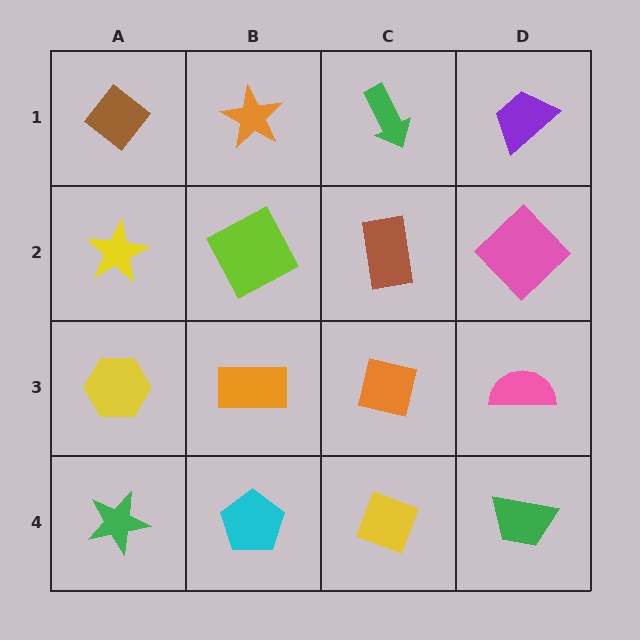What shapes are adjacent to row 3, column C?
A brown rectangle (row 2, column C), a yellow diamond (row 4, column C), an orange rectangle (row 3, column B), a pink semicircle (row 3, column D).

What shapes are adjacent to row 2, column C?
A green arrow (row 1, column C), an orange square (row 3, column C), a lime square (row 2, column B), a pink diamond (row 2, column D).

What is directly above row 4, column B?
An orange rectangle.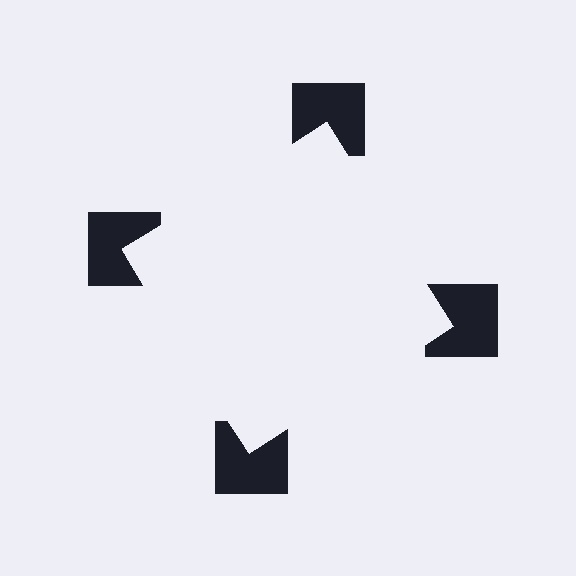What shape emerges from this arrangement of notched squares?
An illusory square — its edges are inferred from the aligned wedge cuts in the notched squares, not physically drawn.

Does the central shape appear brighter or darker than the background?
It typically appears slightly brighter than the background, even though no actual brightness change is drawn.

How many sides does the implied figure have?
4 sides.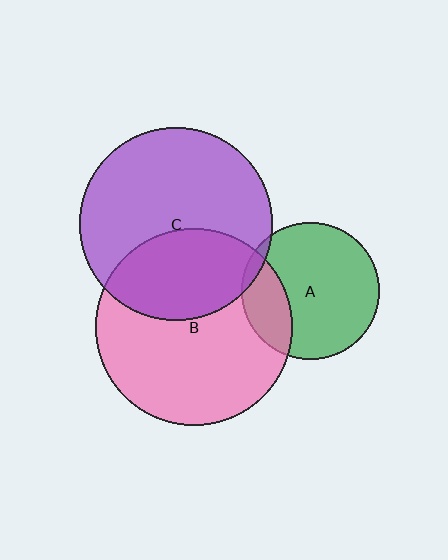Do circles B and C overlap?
Yes.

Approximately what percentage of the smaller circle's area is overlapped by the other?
Approximately 35%.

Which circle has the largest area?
Circle B (pink).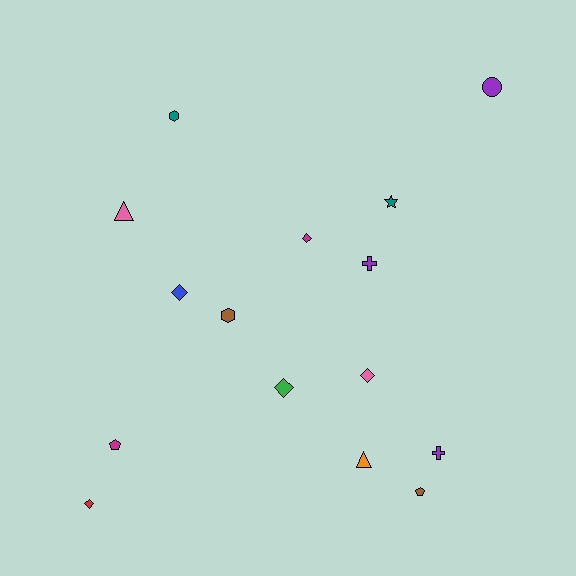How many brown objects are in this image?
There are 2 brown objects.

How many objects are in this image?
There are 15 objects.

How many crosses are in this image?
There are 2 crosses.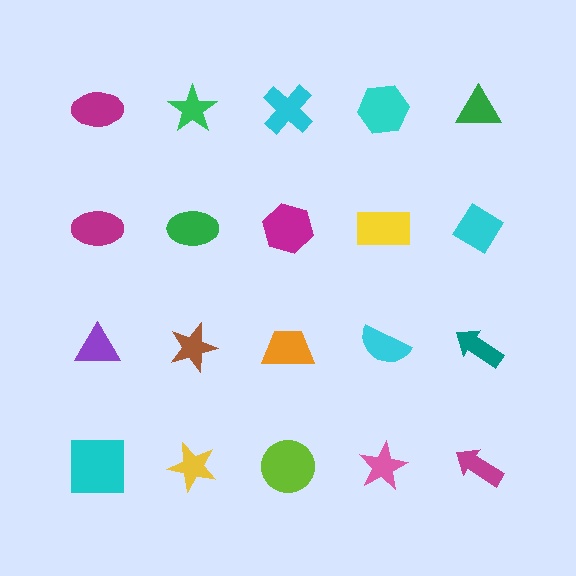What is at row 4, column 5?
A magenta arrow.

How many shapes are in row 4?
5 shapes.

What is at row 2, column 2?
A green ellipse.